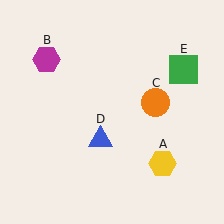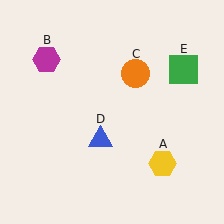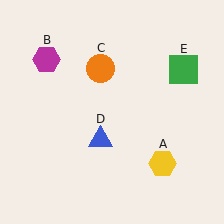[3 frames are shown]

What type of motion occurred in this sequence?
The orange circle (object C) rotated counterclockwise around the center of the scene.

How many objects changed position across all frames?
1 object changed position: orange circle (object C).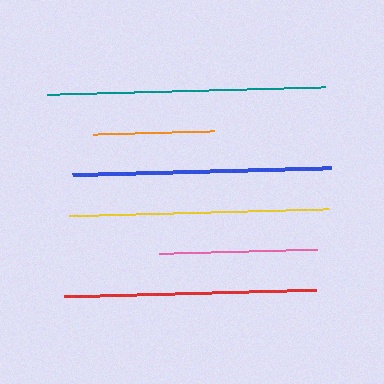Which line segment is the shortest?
The orange line is the shortest at approximately 120 pixels.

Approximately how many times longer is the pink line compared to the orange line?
The pink line is approximately 1.3 times the length of the orange line.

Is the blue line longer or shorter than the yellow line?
The yellow line is longer than the blue line.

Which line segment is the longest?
The teal line is the longest at approximately 278 pixels.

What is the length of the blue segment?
The blue segment is approximately 259 pixels long.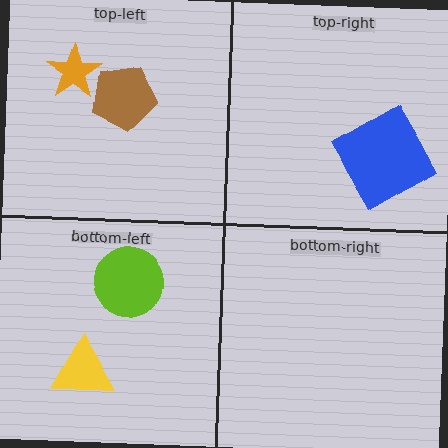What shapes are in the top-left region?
The brown pentagon, the orange star.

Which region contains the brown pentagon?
The top-left region.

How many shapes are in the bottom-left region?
2.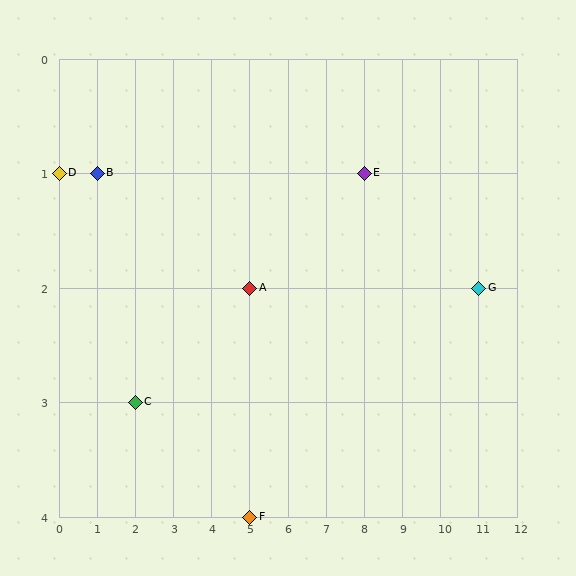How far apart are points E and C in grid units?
Points E and C are 6 columns and 2 rows apart (about 6.3 grid units diagonally).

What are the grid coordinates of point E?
Point E is at grid coordinates (8, 1).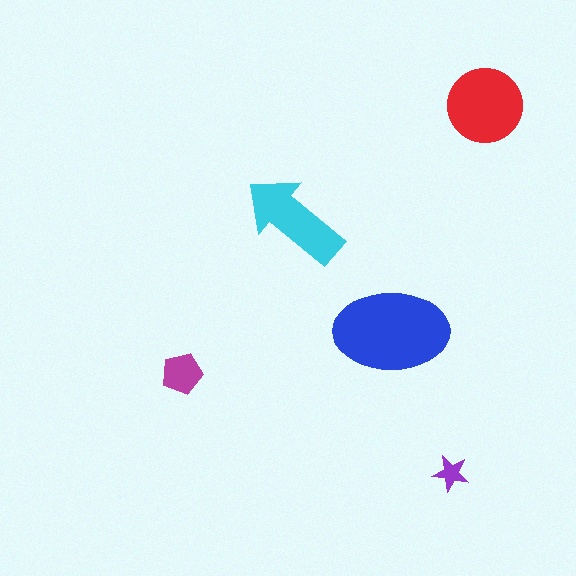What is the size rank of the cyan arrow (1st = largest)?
3rd.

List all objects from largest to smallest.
The blue ellipse, the red circle, the cyan arrow, the magenta pentagon, the purple star.